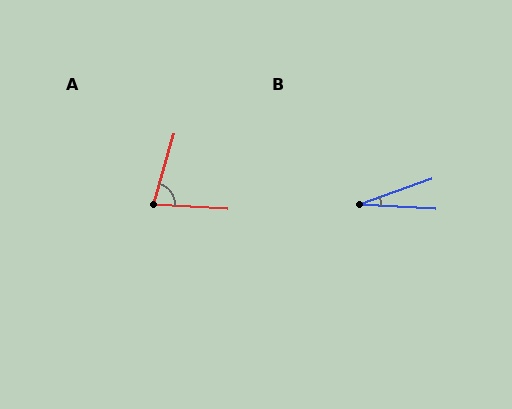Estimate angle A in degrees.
Approximately 77 degrees.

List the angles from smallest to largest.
B (23°), A (77°).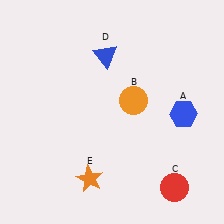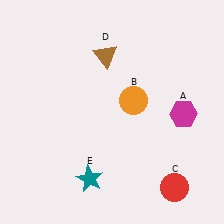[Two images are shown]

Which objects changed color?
A changed from blue to magenta. D changed from blue to brown. E changed from orange to teal.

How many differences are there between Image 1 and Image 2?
There are 3 differences between the two images.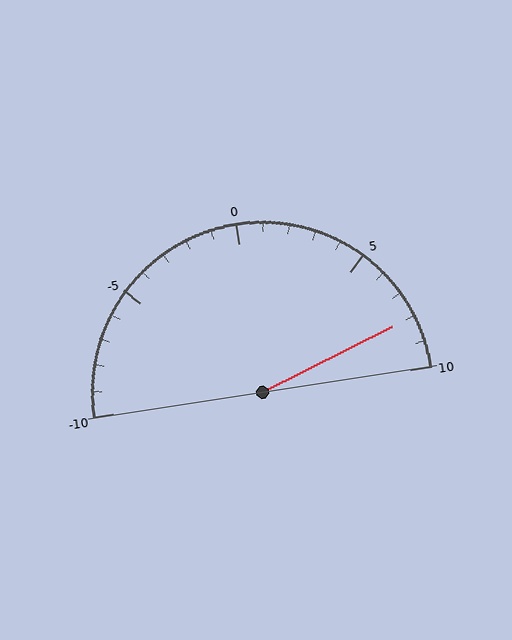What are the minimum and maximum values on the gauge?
The gauge ranges from -10 to 10.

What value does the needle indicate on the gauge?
The needle indicates approximately 8.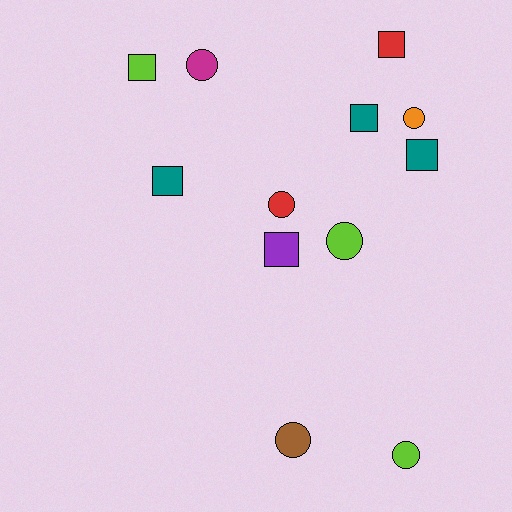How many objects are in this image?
There are 12 objects.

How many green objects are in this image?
There are no green objects.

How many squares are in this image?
There are 6 squares.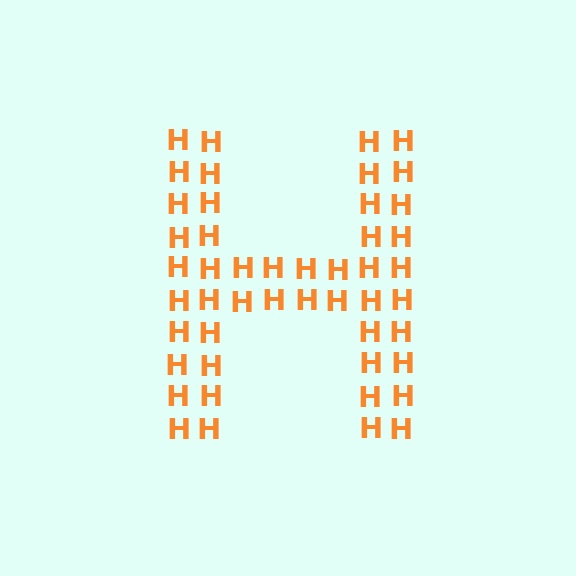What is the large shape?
The large shape is the letter H.